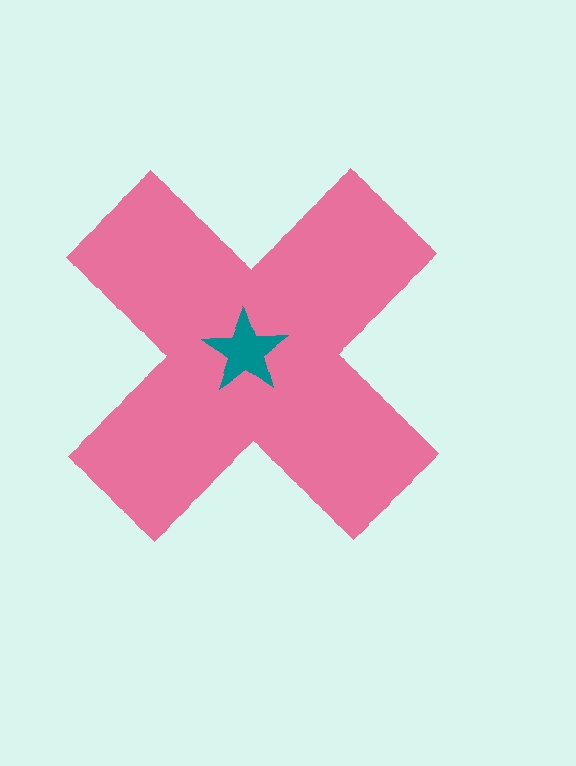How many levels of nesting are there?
2.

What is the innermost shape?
The teal star.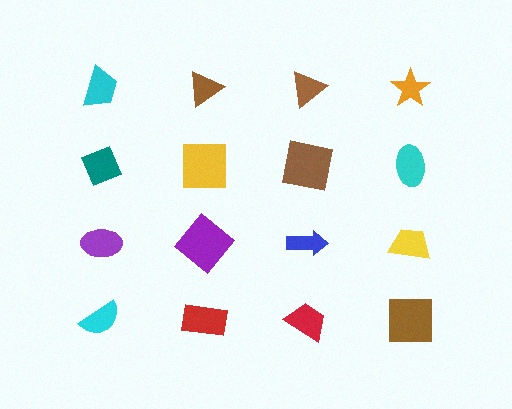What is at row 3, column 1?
A purple ellipse.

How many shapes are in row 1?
4 shapes.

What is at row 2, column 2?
A yellow square.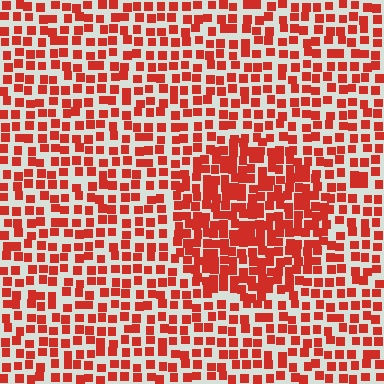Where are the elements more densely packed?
The elements are more densely packed inside the circle boundary.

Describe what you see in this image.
The image contains small red elements arranged at two different densities. A circle-shaped region is visible where the elements are more densely packed than the surrounding area.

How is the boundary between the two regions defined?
The boundary is defined by a change in element density (approximately 1.7x ratio). All elements are the same color, size, and shape.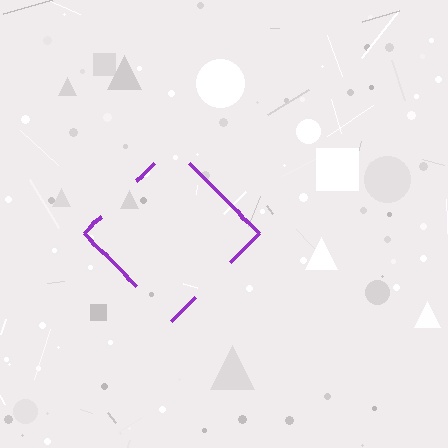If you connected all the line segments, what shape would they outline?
They would outline a diamond.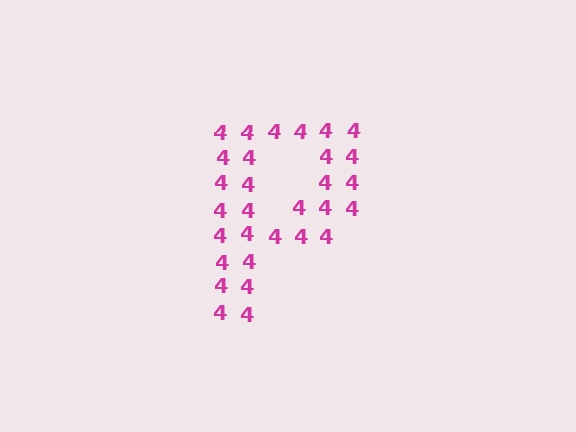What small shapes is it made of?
It is made of small digit 4's.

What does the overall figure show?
The overall figure shows the letter P.